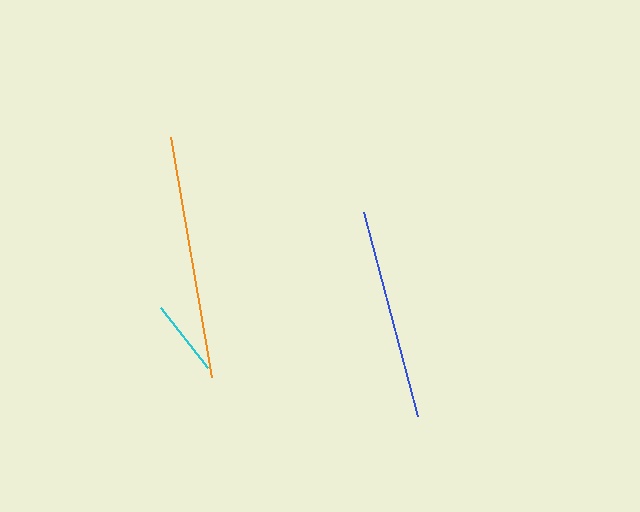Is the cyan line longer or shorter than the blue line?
The blue line is longer than the cyan line.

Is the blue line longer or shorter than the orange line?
The orange line is longer than the blue line.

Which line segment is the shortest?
The cyan line is the shortest at approximately 76 pixels.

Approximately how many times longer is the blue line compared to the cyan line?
The blue line is approximately 2.8 times the length of the cyan line.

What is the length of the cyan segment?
The cyan segment is approximately 76 pixels long.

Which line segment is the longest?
The orange line is the longest at approximately 244 pixels.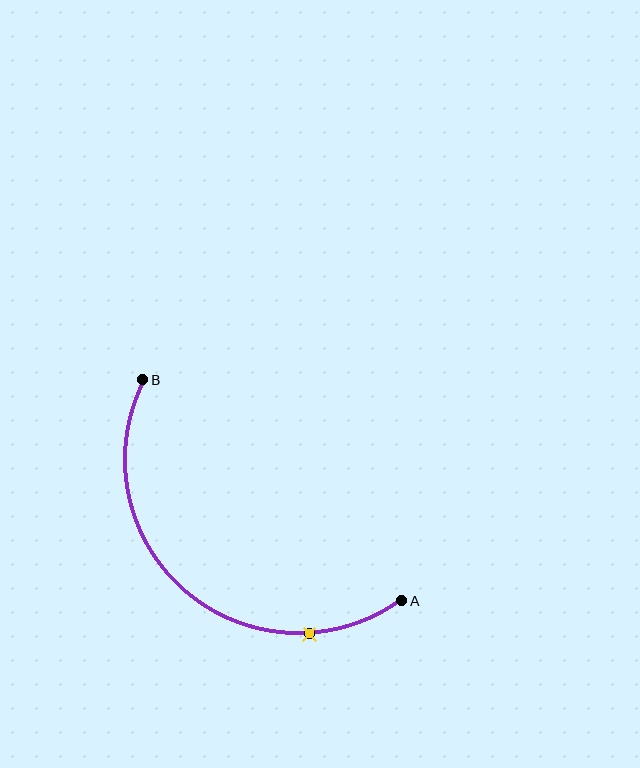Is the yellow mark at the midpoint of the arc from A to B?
No. The yellow mark lies on the arc but is closer to endpoint A. The arc midpoint would be at the point on the curve equidistant along the arc from both A and B.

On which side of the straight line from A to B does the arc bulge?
The arc bulges below and to the left of the straight line connecting A and B.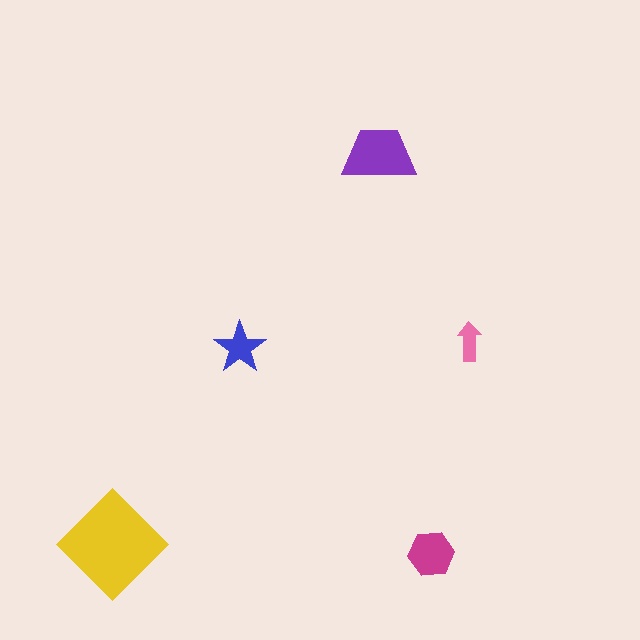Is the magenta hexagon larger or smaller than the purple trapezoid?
Smaller.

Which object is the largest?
The yellow diamond.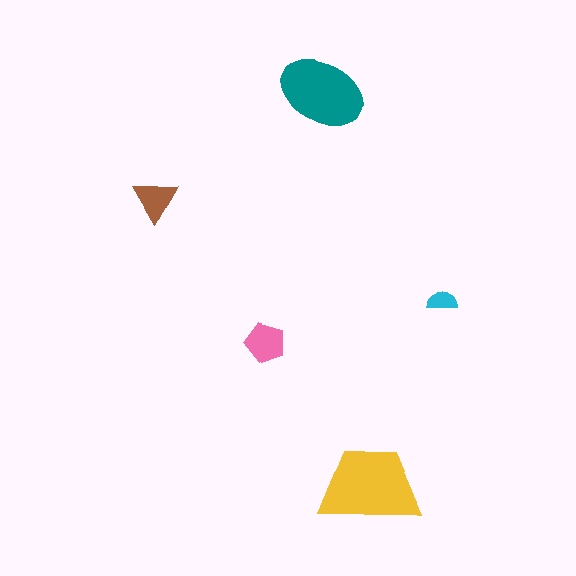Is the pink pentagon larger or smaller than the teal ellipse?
Smaller.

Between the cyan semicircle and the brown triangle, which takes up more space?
The brown triangle.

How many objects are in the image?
There are 5 objects in the image.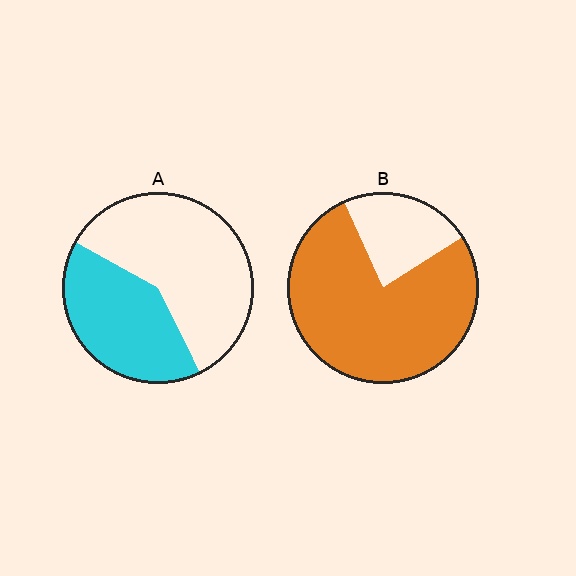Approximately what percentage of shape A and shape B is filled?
A is approximately 40% and B is approximately 75%.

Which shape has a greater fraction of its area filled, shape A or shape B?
Shape B.